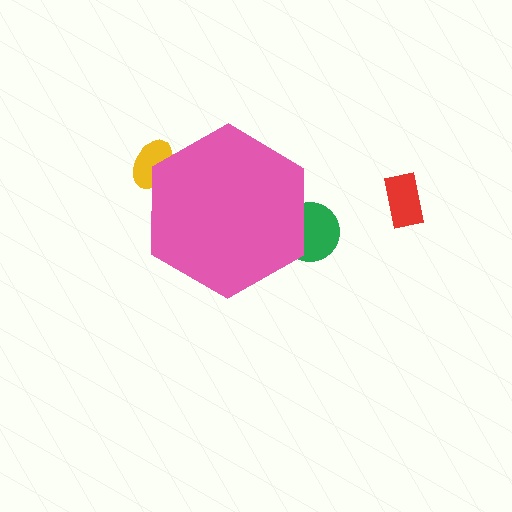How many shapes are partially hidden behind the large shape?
2 shapes are partially hidden.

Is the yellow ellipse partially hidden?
Yes, the yellow ellipse is partially hidden behind the pink hexagon.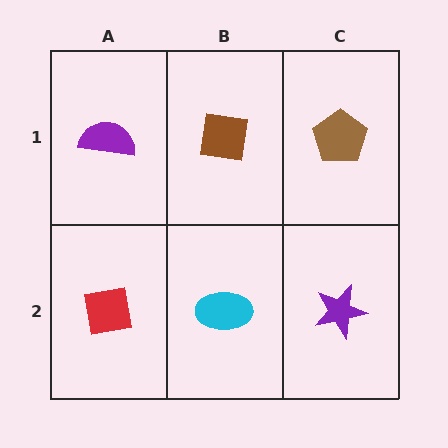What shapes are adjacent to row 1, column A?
A red square (row 2, column A), a brown square (row 1, column B).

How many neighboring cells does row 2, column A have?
2.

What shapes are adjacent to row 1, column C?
A purple star (row 2, column C), a brown square (row 1, column B).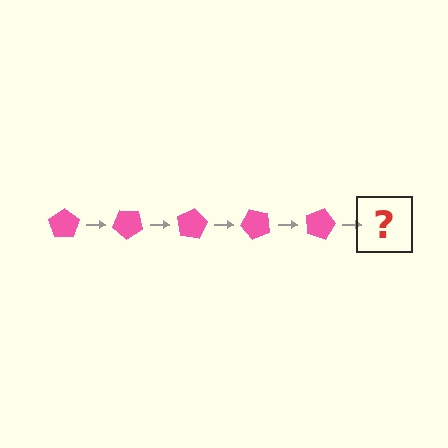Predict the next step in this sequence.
The next step is a pink pentagon rotated 200 degrees.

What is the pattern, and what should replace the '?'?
The pattern is that the pentagon rotates 40 degrees each step. The '?' should be a pink pentagon rotated 200 degrees.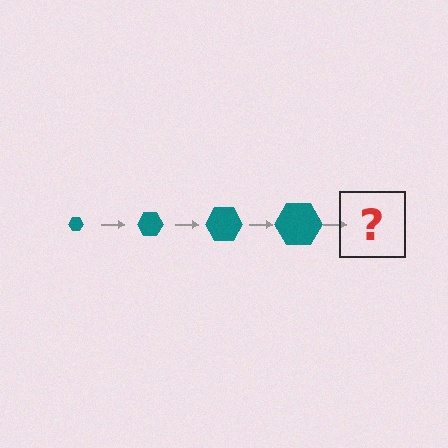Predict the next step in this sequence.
The next step is a teal hexagon, larger than the previous one.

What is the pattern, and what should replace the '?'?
The pattern is that the hexagon gets progressively larger each step. The '?' should be a teal hexagon, larger than the previous one.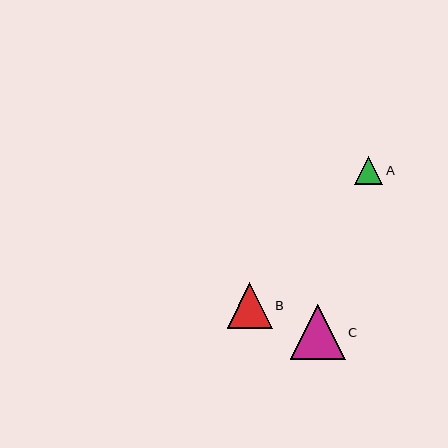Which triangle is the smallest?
Triangle A is the smallest with a size of approximately 28 pixels.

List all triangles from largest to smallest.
From largest to smallest: C, B, A.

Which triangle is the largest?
Triangle C is the largest with a size of approximately 54 pixels.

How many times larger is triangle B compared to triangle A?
Triangle B is approximately 1.6 times the size of triangle A.